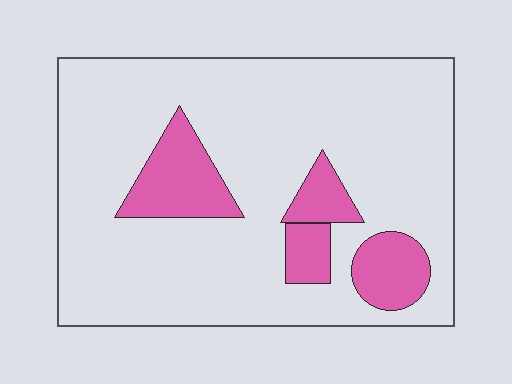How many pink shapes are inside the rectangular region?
4.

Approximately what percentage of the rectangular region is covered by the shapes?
Approximately 15%.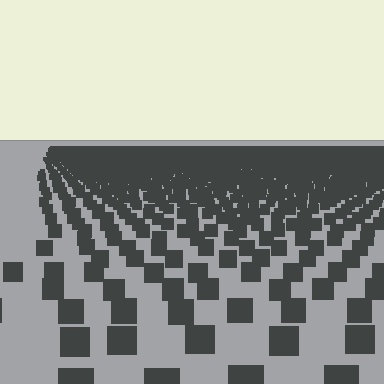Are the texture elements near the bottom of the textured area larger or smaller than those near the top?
Larger. Near the bottom, elements are closer to the viewer and appear at a bigger on-screen size.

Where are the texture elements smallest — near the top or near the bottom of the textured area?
Near the top.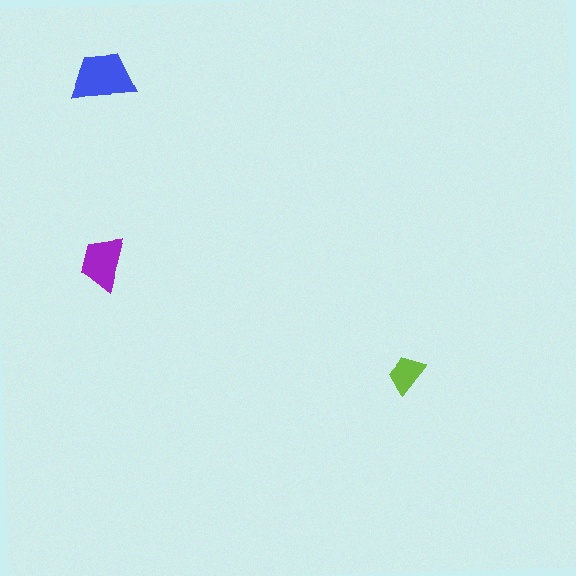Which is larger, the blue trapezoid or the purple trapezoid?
The blue one.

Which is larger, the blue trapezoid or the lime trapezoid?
The blue one.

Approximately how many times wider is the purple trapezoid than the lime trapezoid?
About 1.5 times wider.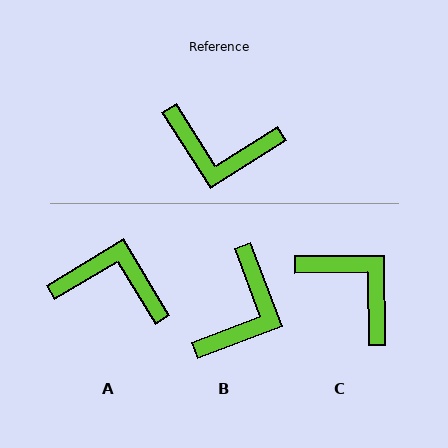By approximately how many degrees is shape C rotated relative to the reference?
Approximately 148 degrees counter-clockwise.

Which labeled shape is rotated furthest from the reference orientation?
A, about 179 degrees away.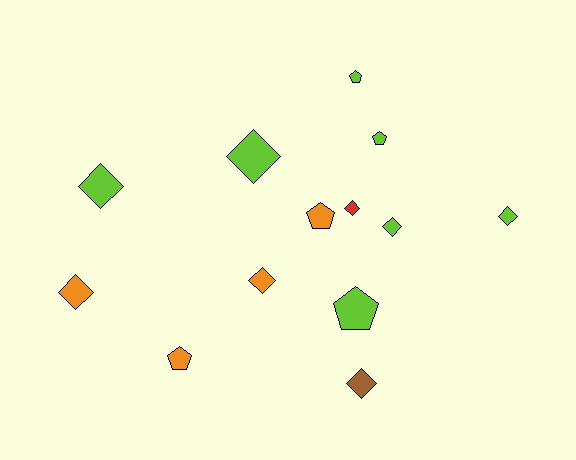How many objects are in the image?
There are 13 objects.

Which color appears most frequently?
Lime, with 7 objects.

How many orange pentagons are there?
There are 2 orange pentagons.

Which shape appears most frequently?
Diamond, with 8 objects.